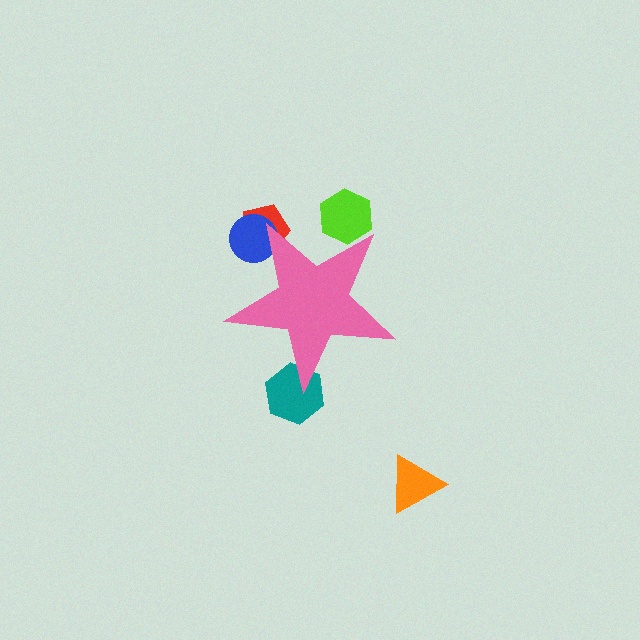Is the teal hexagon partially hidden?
Yes, the teal hexagon is partially hidden behind the pink star.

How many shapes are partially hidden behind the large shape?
5 shapes are partially hidden.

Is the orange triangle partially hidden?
No, the orange triangle is fully visible.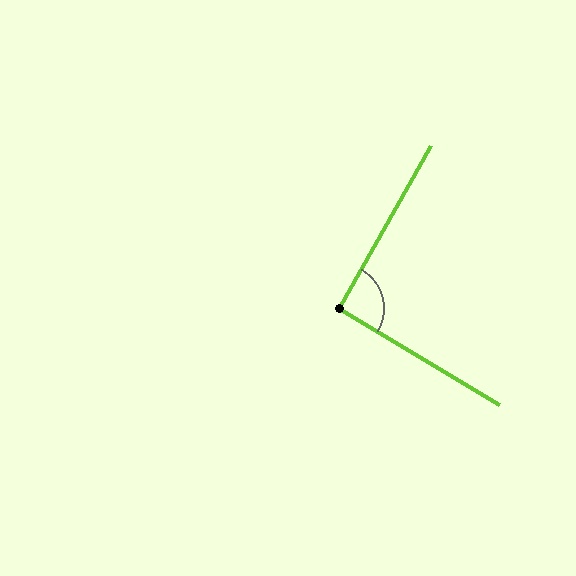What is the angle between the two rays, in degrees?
Approximately 91 degrees.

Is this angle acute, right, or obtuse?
It is approximately a right angle.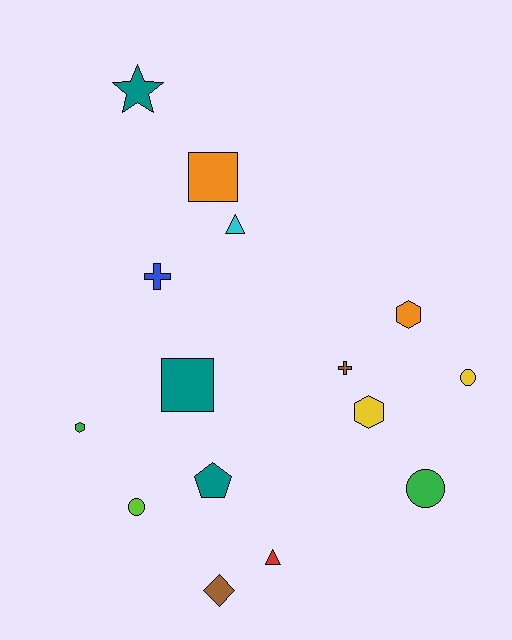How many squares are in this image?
There are 2 squares.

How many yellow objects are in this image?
There are 2 yellow objects.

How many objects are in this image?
There are 15 objects.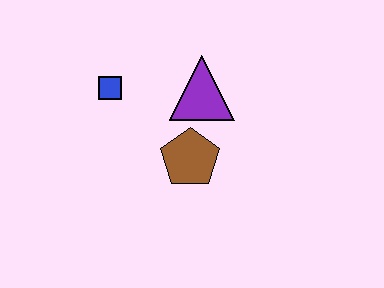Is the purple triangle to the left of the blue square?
No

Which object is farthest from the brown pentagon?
The blue square is farthest from the brown pentagon.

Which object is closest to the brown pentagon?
The purple triangle is closest to the brown pentagon.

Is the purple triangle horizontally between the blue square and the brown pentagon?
No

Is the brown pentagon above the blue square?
No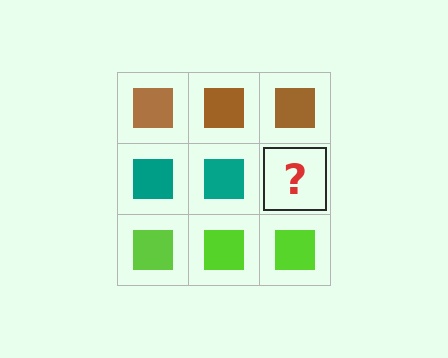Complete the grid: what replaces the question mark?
The question mark should be replaced with a teal square.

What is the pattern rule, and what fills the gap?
The rule is that each row has a consistent color. The gap should be filled with a teal square.